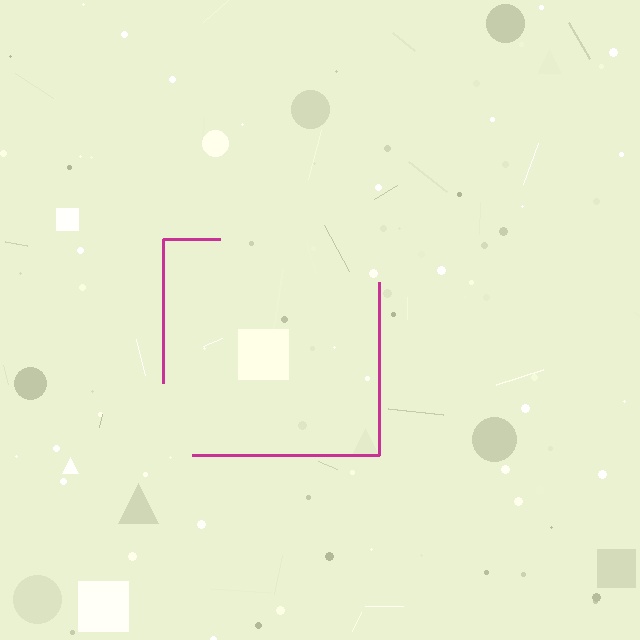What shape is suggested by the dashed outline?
The dashed outline suggests a square.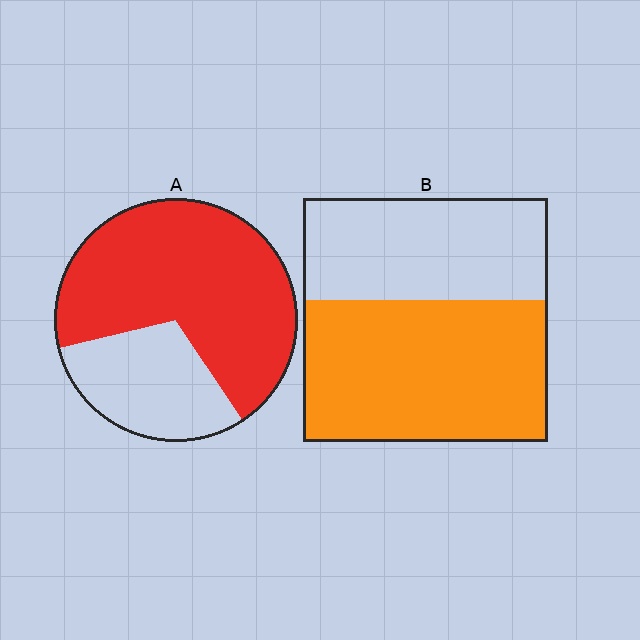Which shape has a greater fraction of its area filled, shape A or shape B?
Shape A.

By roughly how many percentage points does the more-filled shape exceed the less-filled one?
By roughly 10 percentage points (A over B).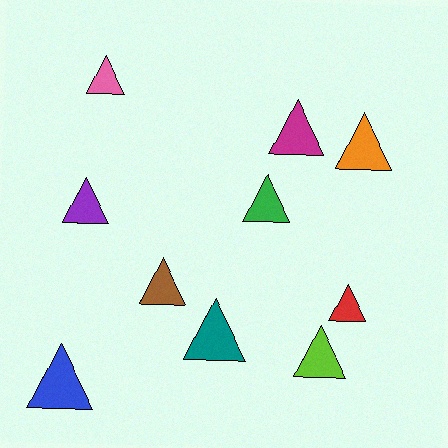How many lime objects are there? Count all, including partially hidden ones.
There is 1 lime object.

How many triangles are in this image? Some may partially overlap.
There are 10 triangles.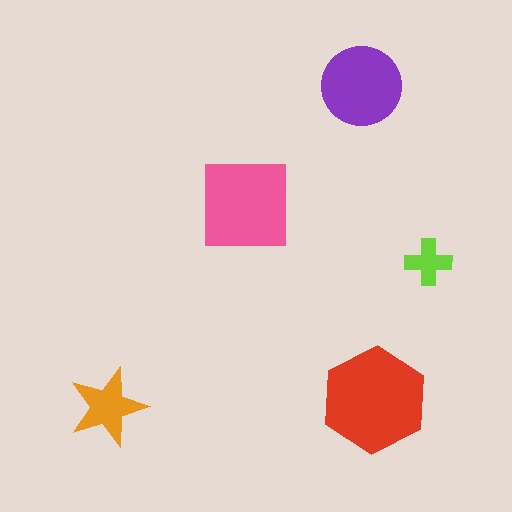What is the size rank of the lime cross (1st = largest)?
5th.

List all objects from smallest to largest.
The lime cross, the orange star, the purple circle, the pink square, the red hexagon.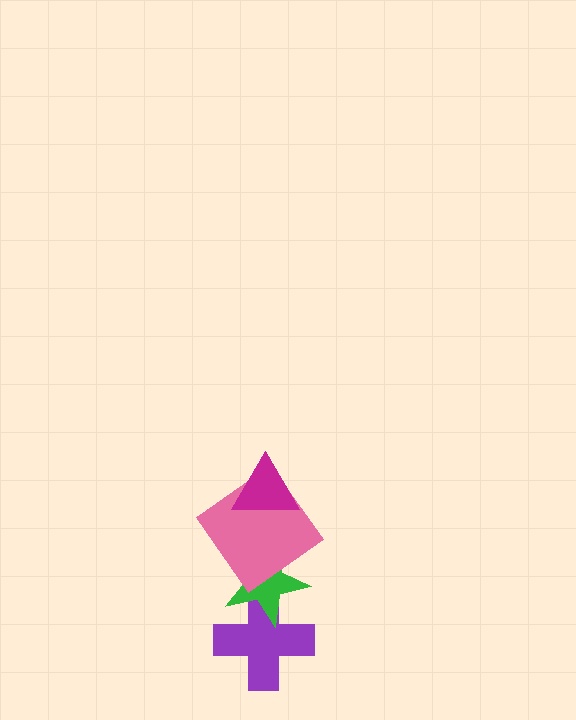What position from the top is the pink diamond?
The pink diamond is 2nd from the top.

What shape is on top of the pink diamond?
The magenta triangle is on top of the pink diamond.